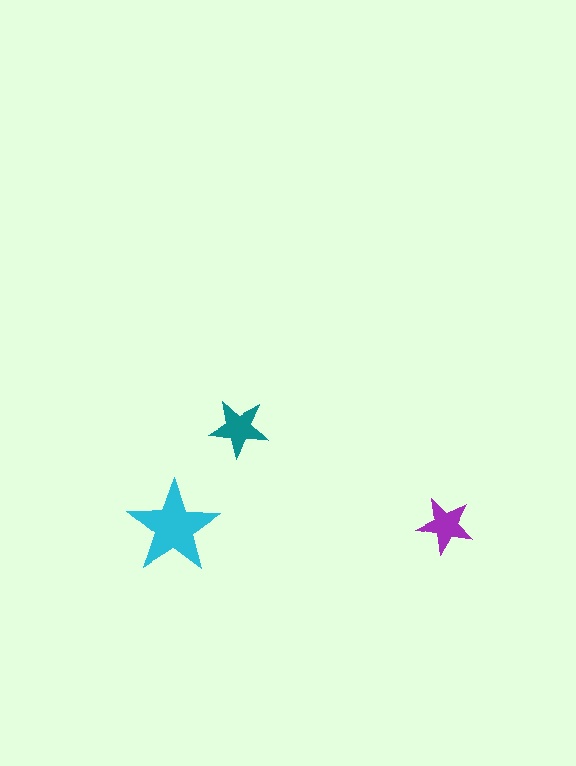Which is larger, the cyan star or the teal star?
The cyan one.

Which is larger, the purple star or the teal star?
The teal one.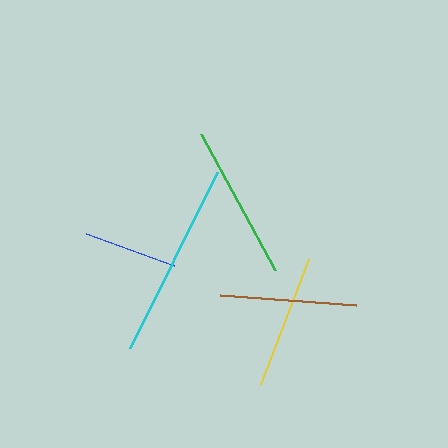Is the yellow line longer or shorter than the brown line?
The brown line is longer than the yellow line.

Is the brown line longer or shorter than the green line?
The green line is longer than the brown line.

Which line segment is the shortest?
The blue line is the shortest at approximately 94 pixels.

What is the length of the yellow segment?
The yellow segment is approximately 134 pixels long.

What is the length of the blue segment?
The blue segment is approximately 94 pixels long.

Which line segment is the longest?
The cyan line is the longest at approximately 197 pixels.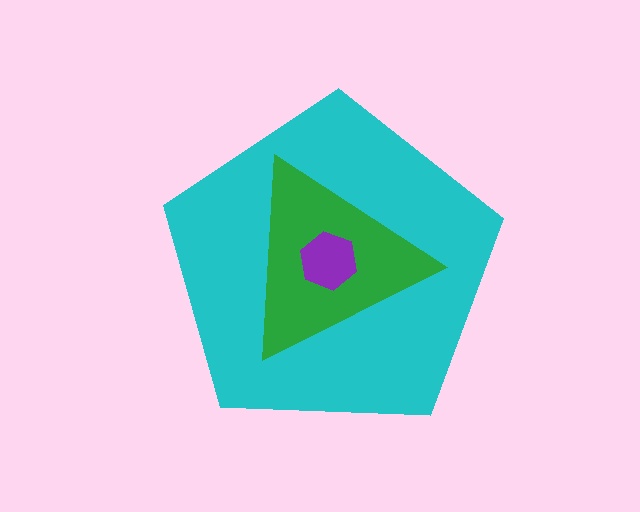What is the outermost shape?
The cyan pentagon.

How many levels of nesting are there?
3.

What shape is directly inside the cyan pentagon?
The green triangle.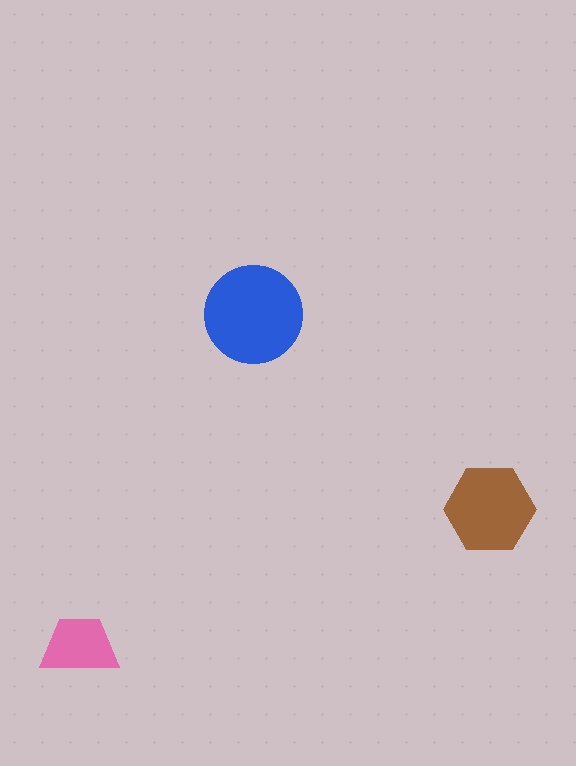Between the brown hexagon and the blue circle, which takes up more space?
The blue circle.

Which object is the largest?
The blue circle.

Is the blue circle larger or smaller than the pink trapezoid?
Larger.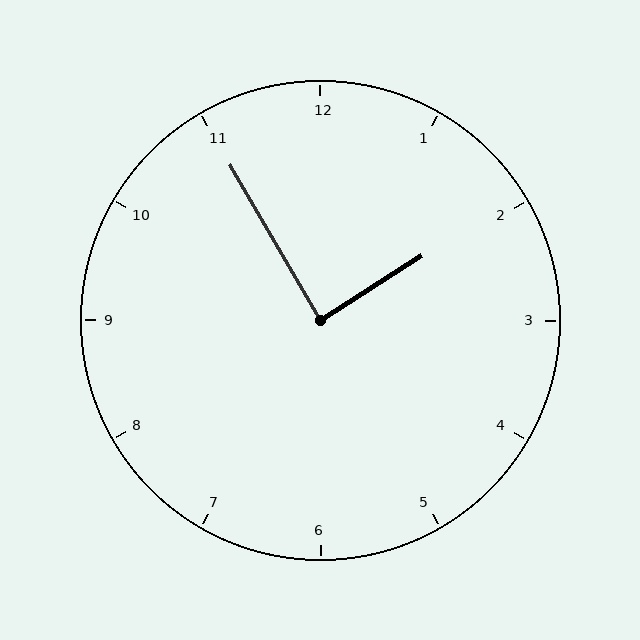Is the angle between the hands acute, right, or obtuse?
It is right.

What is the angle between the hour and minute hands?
Approximately 88 degrees.